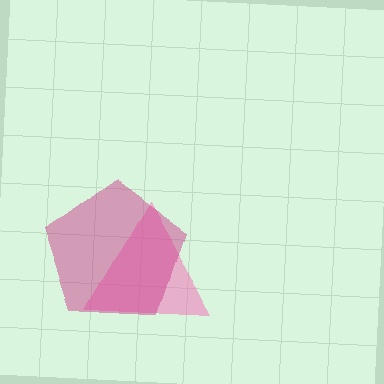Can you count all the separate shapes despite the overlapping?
Yes, there are 2 separate shapes.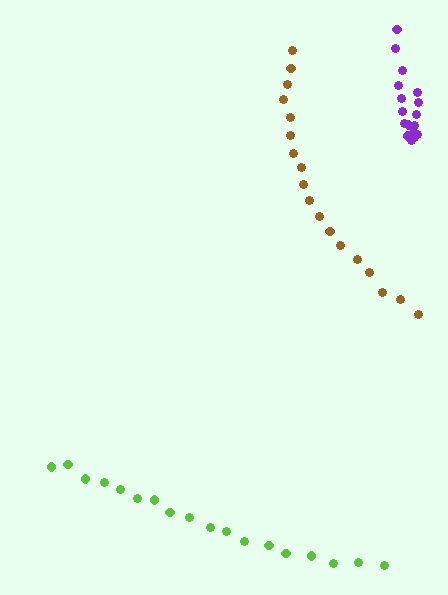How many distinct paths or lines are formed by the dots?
There are 3 distinct paths.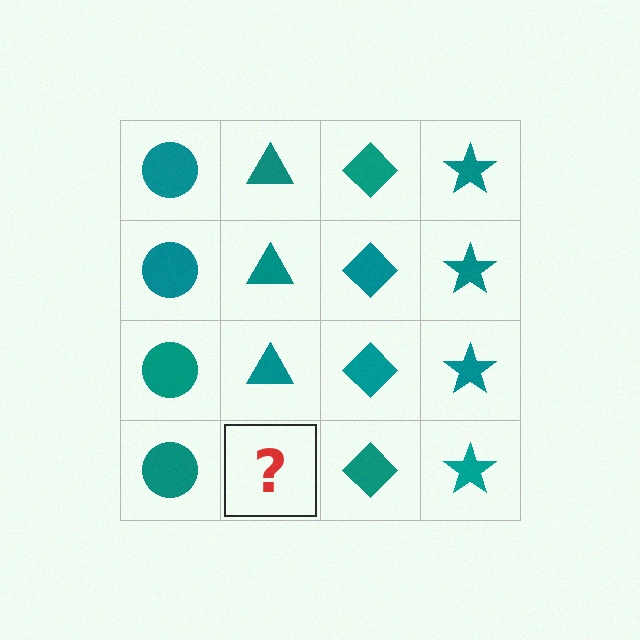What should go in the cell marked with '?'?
The missing cell should contain a teal triangle.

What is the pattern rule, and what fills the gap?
The rule is that each column has a consistent shape. The gap should be filled with a teal triangle.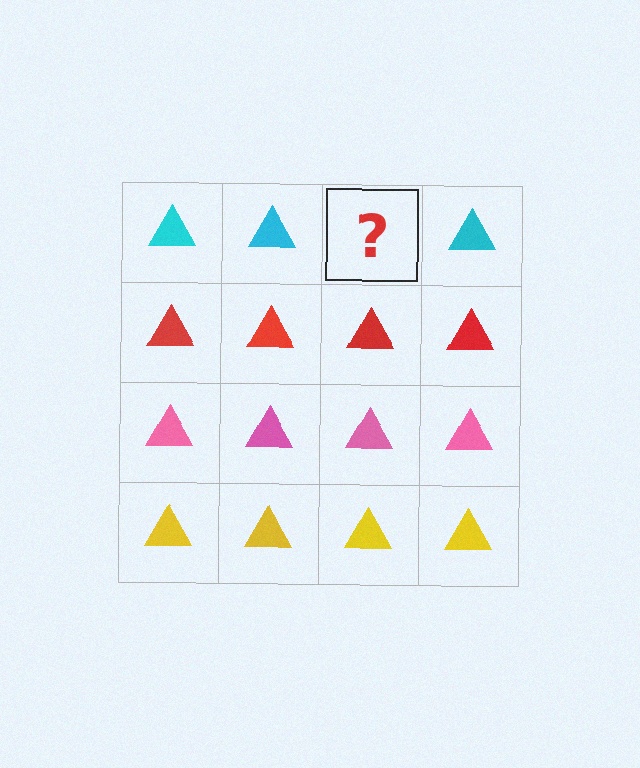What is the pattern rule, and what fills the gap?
The rule is that each row has a consistent color. The gap should be filled with a cyan triangle.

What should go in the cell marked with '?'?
The missing cell should contain a cyan triangle.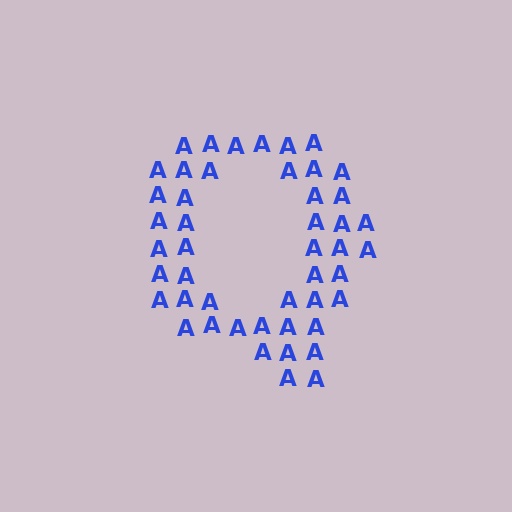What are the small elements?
The small elements are letter A's.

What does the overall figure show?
The overall figure shows the letter Q.